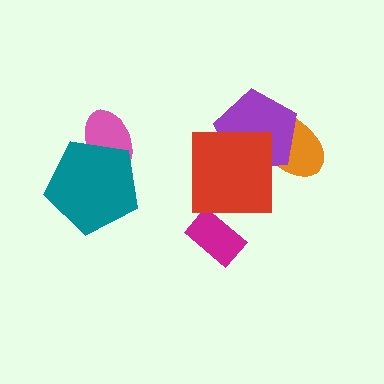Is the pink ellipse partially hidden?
Yes, it is partially covered by another shape.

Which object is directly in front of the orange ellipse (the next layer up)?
The purple pentagon is directly in front of the orange ellipse.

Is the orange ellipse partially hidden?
Yes, it is partially covered by another shape.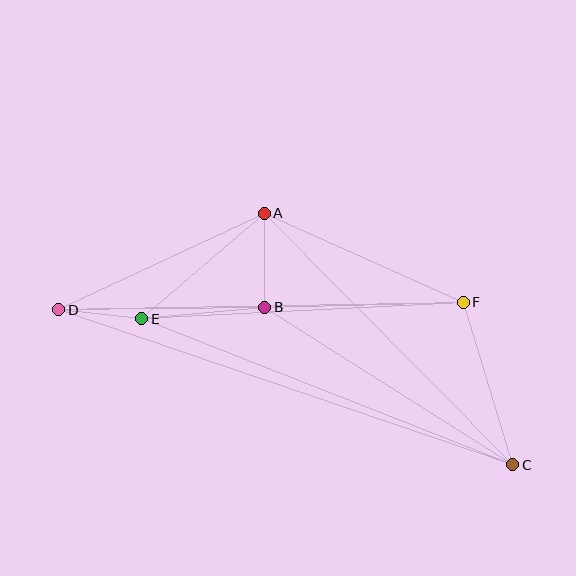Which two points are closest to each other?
Points D and E are closest to each other.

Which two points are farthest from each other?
Points C and D are farthest from each other.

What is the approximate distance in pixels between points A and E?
The distance between A and E is approximately 162 pixels.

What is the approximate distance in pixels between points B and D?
The distance between B and D is approximately 206 pixels.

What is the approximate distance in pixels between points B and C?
The distance between B and C is approximately 294 pixels.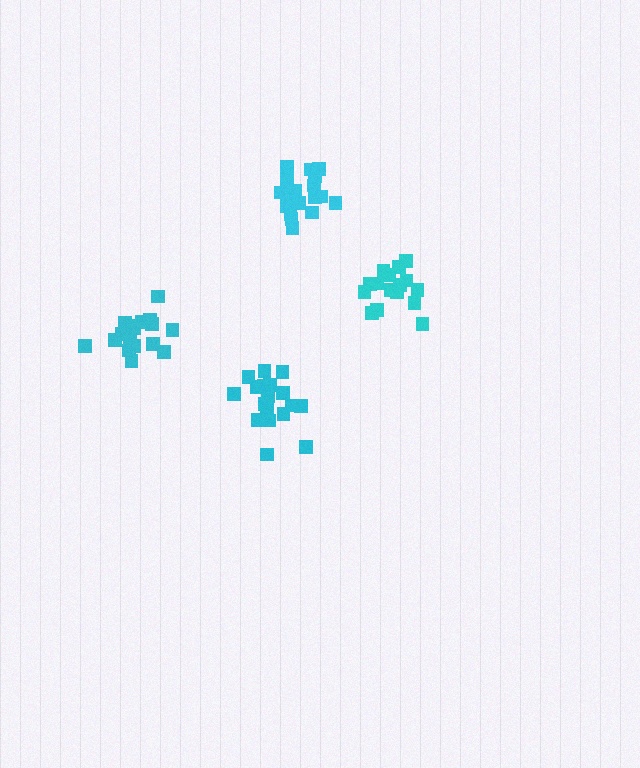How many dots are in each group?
Group 1: 20 dots, Group 2: 16 dots, Group 3: 19 dots, Group 4: 19 dots (74 total).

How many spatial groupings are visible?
There are 4 spatial groupings.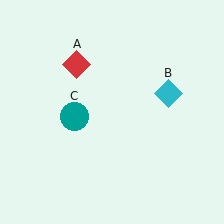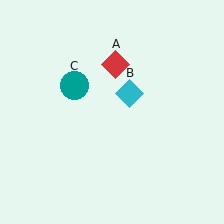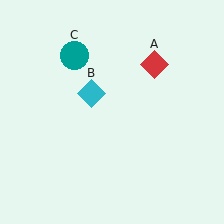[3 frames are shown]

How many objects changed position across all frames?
3 objects changed position: red diamond (object A), cyan diamond (object B), teal circle (object C).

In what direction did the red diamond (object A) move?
The red diamond (object A) moved right.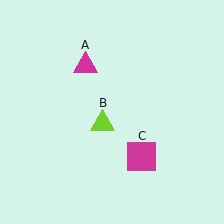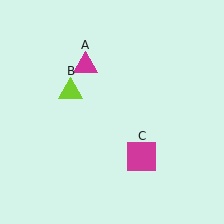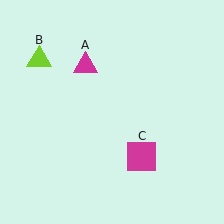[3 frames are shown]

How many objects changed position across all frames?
1 object changed position: lime triangle (object B).